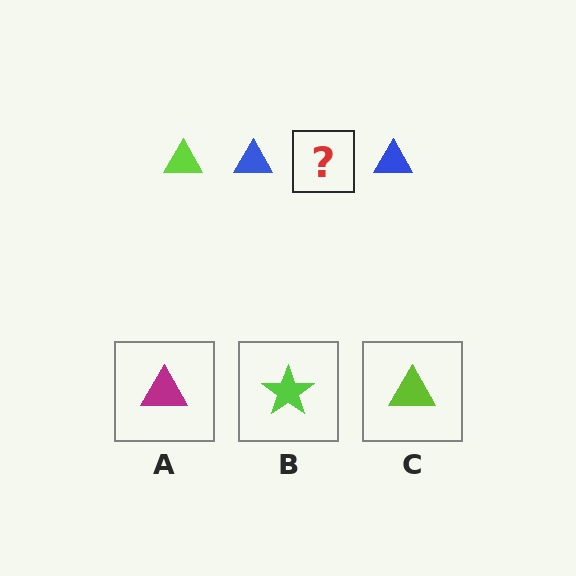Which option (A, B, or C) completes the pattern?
C.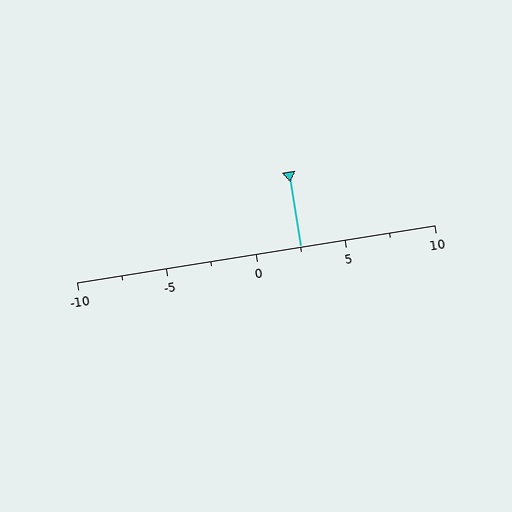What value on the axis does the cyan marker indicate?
The marker indicates approximately 2.5.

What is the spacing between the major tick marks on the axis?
The major ticks are spaced 5 apart.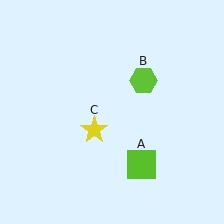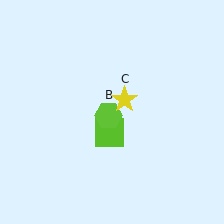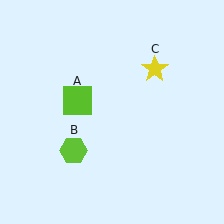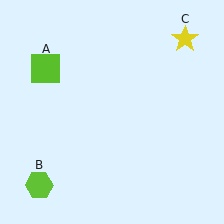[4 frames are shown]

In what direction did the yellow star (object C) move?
The yellow star (object C) moved up and to the right.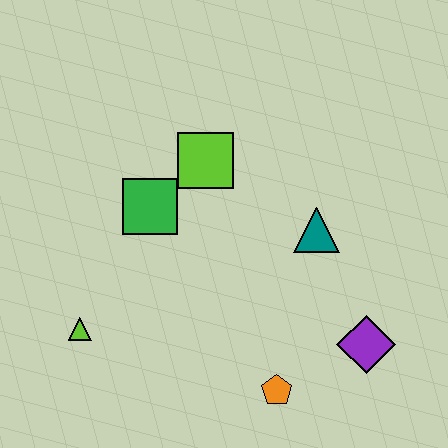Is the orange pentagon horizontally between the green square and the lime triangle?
No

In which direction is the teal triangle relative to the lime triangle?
The teal triangle is to the right of the lime triangle.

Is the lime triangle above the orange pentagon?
Yes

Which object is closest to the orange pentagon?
The purple diamond is closest to the orange pentagon.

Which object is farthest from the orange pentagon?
The lime square is farthest from the orange pentagon.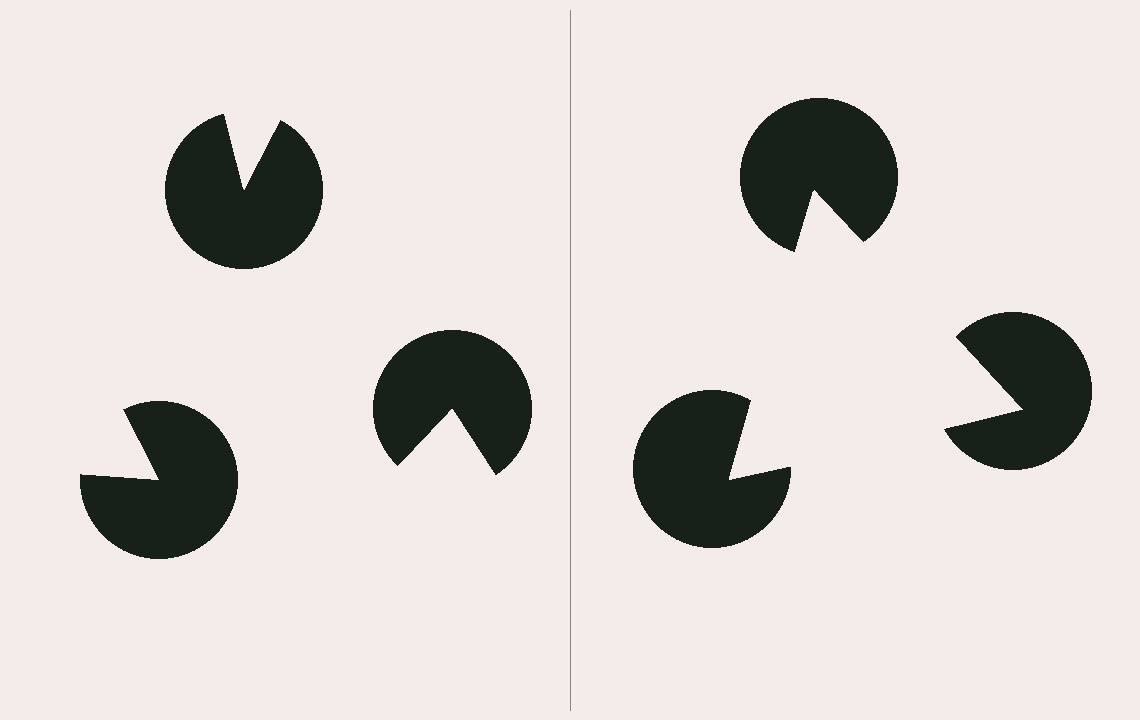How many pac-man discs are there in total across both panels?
6 — 3 on each side.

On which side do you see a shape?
An illusory triangle appears on the right side. On the left side the wedge cuts are rotated, so no coherent shape forms.